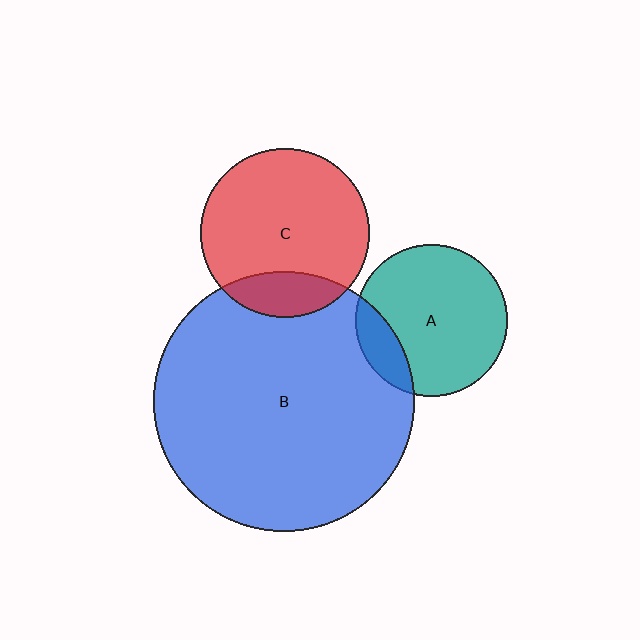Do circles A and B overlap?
Yes.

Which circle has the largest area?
Circle B (blue).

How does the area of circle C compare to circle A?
Approximately 1.2 times.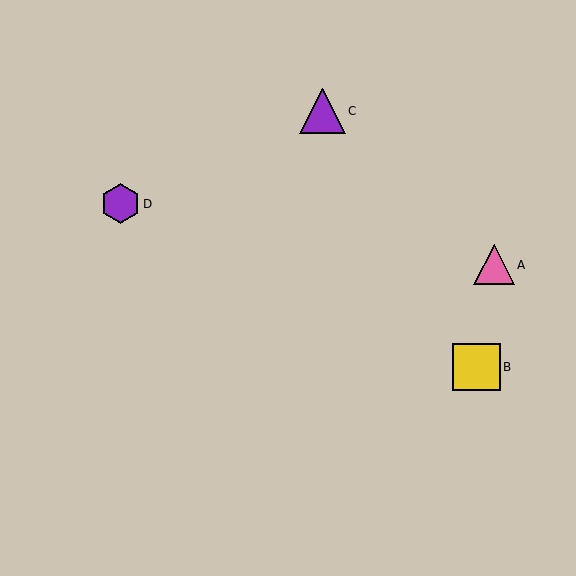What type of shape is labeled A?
Shape A is a pink triangle.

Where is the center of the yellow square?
The center of the yellow square is at (476, 367).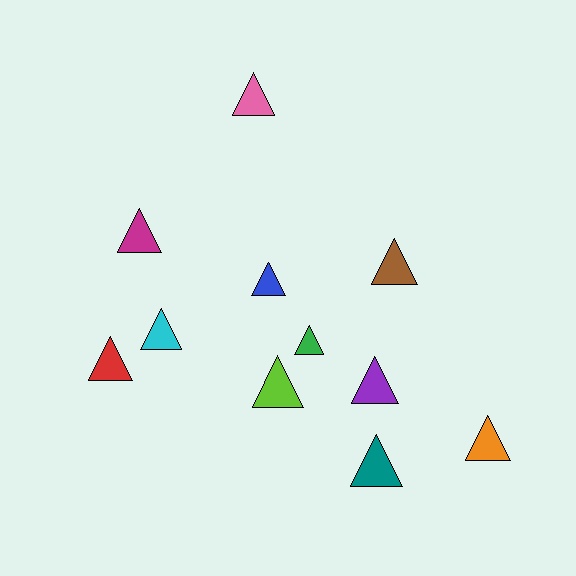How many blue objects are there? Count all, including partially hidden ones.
There is 1 blue object.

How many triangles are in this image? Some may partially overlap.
There are 11 triangles.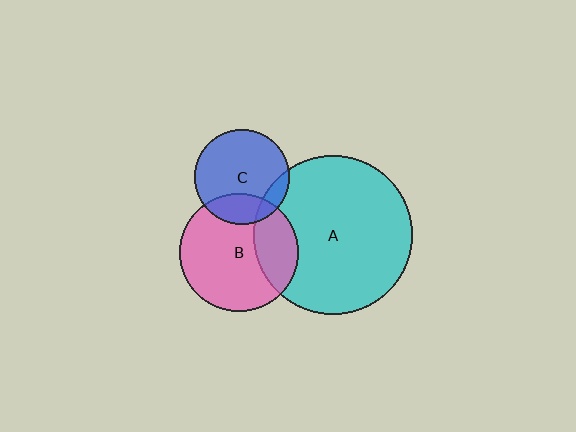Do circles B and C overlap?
Yes.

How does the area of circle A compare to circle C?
Approximately 2.8 times.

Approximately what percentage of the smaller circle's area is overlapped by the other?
Approximately 25%.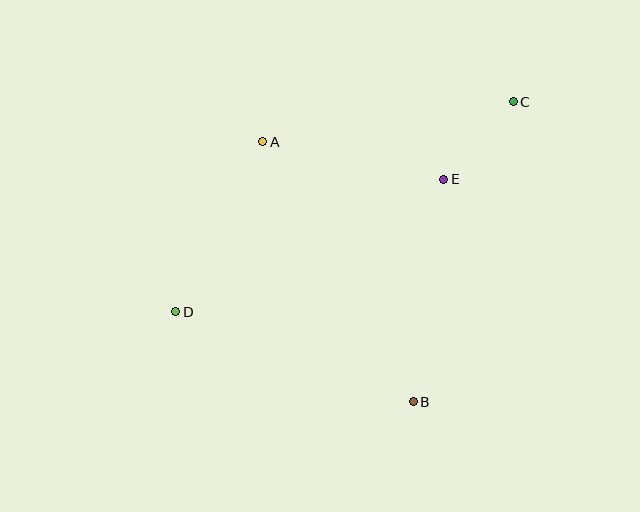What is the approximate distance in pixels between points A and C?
The distance between A and C is approximately 254 pixels.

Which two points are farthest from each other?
Points C and D are farthest from each other.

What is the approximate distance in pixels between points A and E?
The distance between A and E is approximately 185 pixels.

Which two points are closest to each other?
Points C and E are closest to each other.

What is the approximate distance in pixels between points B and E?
The distance between B and E is approximately 225 pixels.